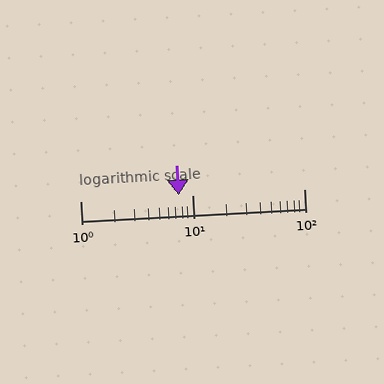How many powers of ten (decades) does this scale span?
The scale spans 2 decades, from 1 to 100.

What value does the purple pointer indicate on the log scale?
The pointer indicates approximately 7.6.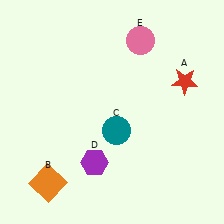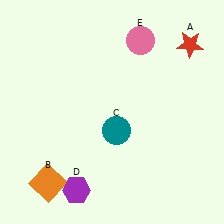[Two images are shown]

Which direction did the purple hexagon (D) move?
The purple hexagon (D) moved down.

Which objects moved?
The objects that moved are: the red star (A), the purple hexagon (D).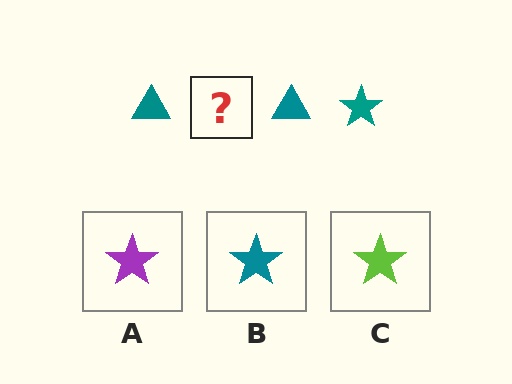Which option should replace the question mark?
Option B.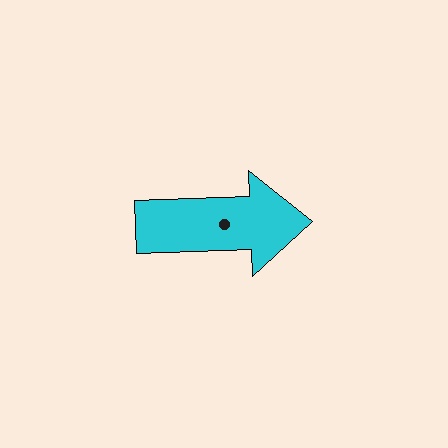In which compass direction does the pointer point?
East.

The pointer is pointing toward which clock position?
Roughly 3 o'clock.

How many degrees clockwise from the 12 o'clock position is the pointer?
Approximately 88 degrees.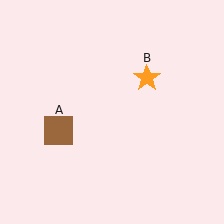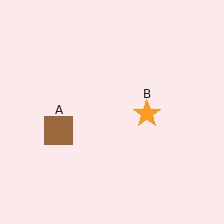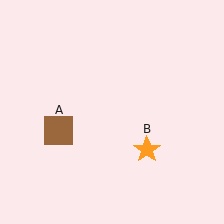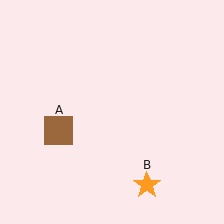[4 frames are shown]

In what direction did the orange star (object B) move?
The orange star (object B) moved down.